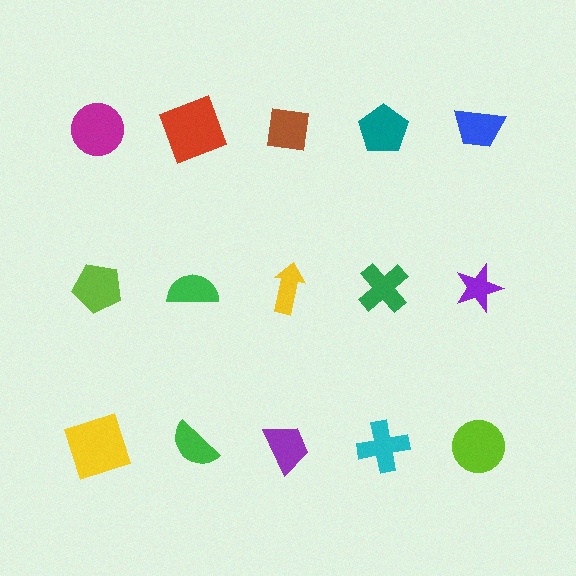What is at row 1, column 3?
A brown square.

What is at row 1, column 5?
A blue trapezoid.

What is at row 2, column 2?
A green semicircle.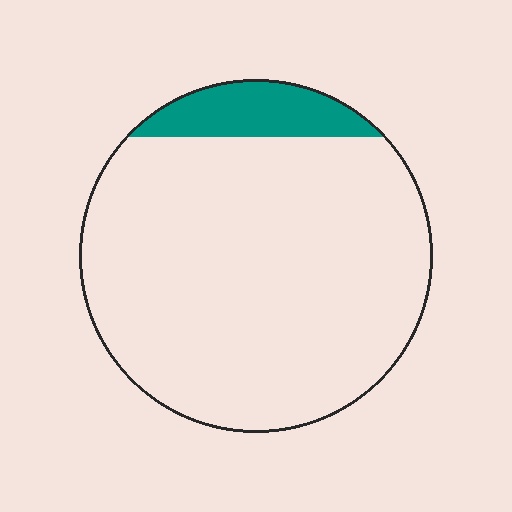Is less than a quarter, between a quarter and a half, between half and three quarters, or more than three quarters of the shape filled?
Less than a quarter.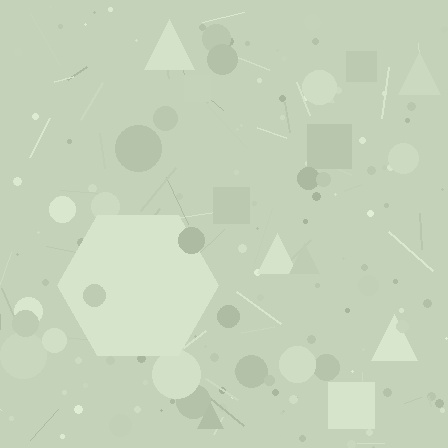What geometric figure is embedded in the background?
A hexagon is embedded in the background.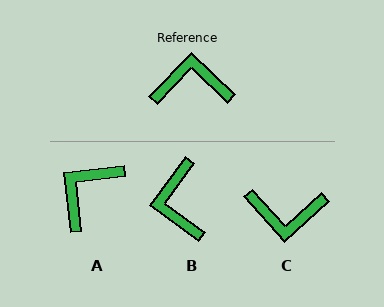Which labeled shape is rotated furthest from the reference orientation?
C, about 176 degrees away.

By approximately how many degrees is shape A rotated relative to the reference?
Approximately 50 degrees counter-clockwise.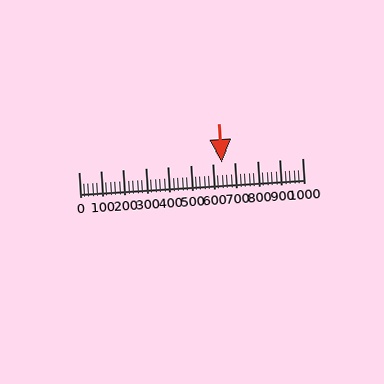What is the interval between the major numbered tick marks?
The major tick marks are spaced 100 units apart.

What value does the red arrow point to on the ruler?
The red arrow points to approximately 642.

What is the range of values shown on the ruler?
The ruler shows values from 0 to 1000.